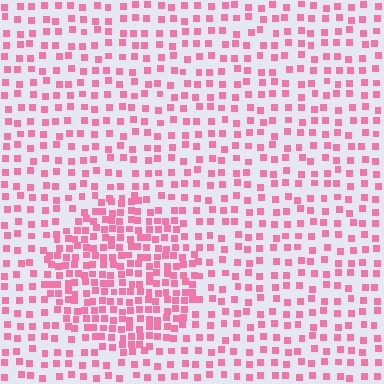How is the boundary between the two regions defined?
The boundary is defined by a change in element density (approximately 2.0x ratio). All elements are the same color, size, and shape.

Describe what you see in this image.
The image contains small pink elements arranged at two different densities. A circle-shaped region is visible where the elements are more densely packed than the surrounding area.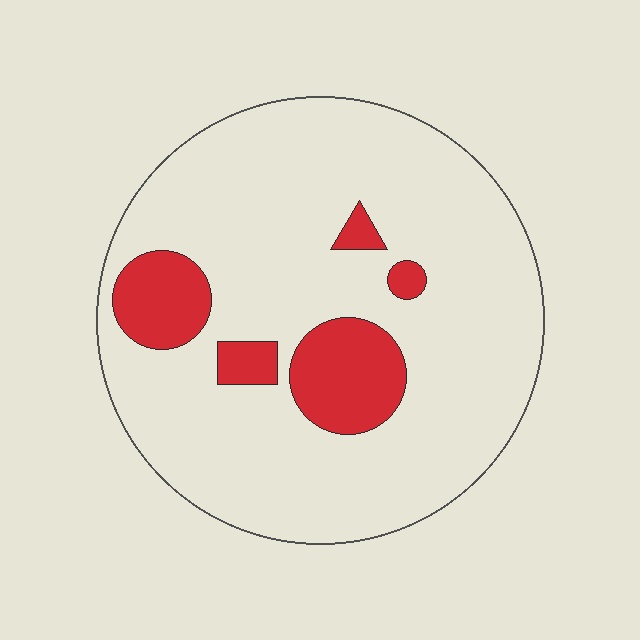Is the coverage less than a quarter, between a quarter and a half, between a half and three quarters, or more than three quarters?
Less than a quarter.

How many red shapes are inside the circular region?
5.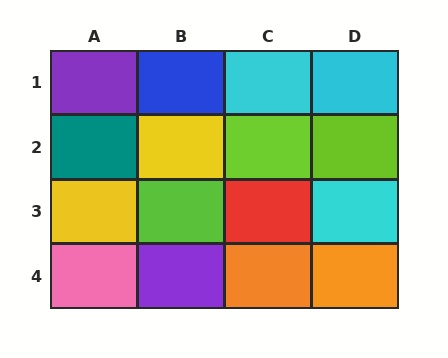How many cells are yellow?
2 cells are yellow.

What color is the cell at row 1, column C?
Cyan.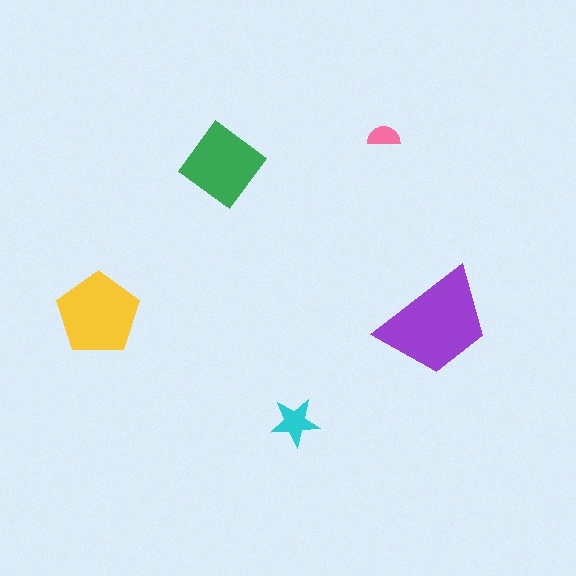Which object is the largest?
The purple trapezoid.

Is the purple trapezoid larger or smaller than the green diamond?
Larger.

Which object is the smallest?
The pink semicircle.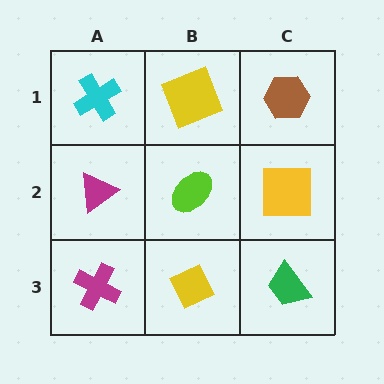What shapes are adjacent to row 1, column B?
A lime ellipse (row 2, column B), a cyan cross (row 1, column A), a brown hexagon (row 1, column C).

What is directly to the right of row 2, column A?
A lime ellipse.